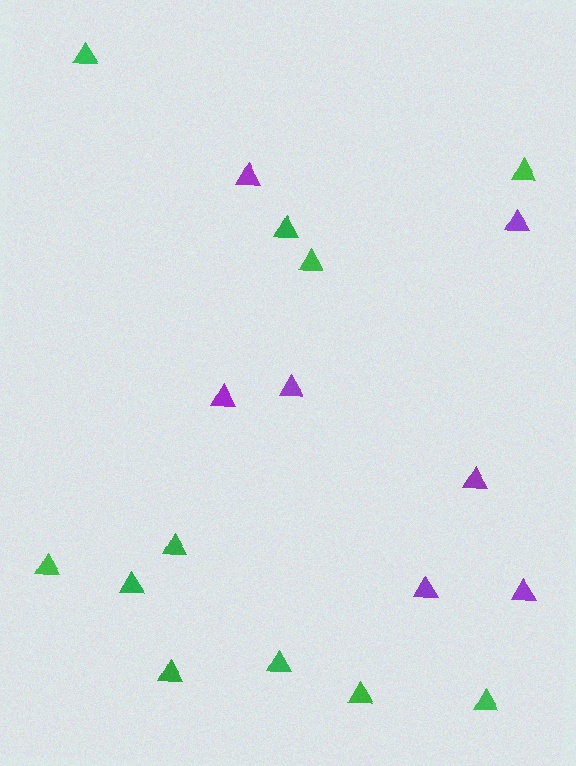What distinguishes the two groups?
There are 2 groups: one group of green triangles (11) and one group of purple triangles (7).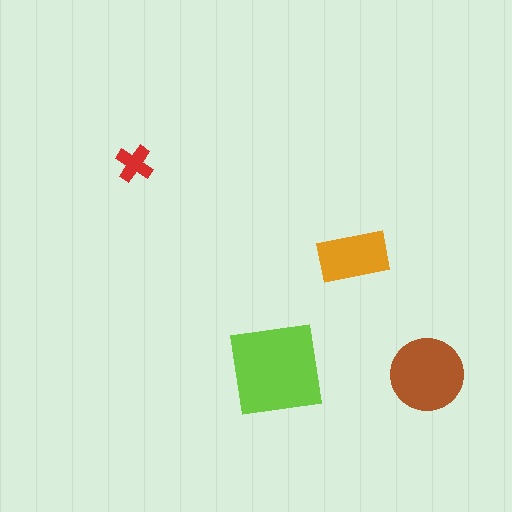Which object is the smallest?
The red cross.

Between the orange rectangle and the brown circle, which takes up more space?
The brown circle.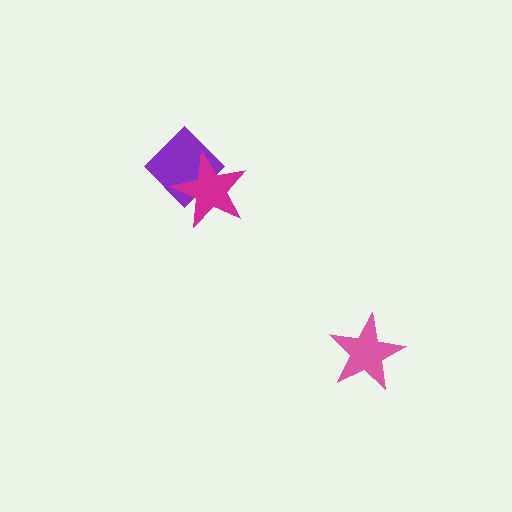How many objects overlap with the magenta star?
1 object overlaps with the magenta star.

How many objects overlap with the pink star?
0 objects overlap with the pink star.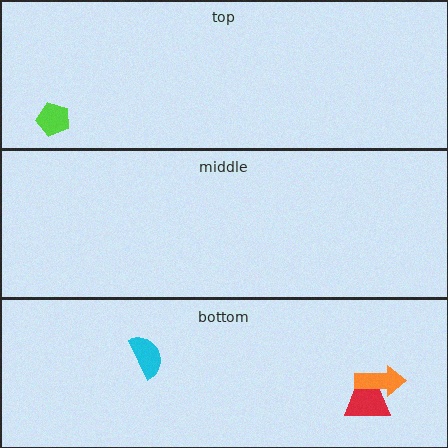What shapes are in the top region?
The lime pentagon.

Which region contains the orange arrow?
The bottom region.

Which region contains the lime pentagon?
The top region.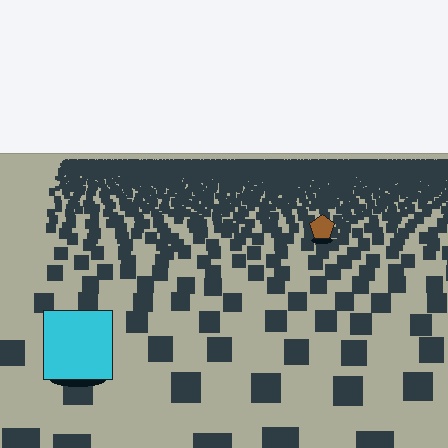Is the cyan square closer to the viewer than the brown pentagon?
Yes. The cyan square is closer — you can tell from the texture gradient: the ground texture is coarser near it.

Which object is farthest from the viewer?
The brown pentagon is farthest from the viewer. It appears smaller and the ground texture around it is denser.